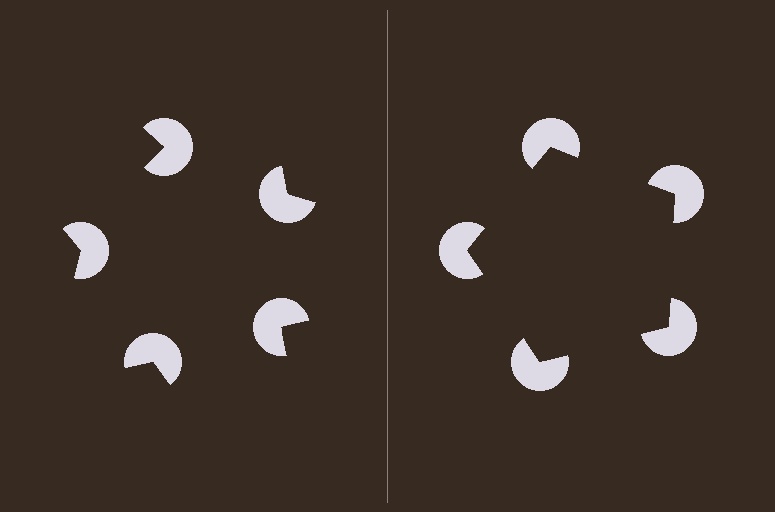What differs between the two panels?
The pac-man discs are positioned identically on both sides; only the wedge orientations differ. On the right they align to a pentagon; on the left they are misaligned.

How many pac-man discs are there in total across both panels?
10 — 5 on each side.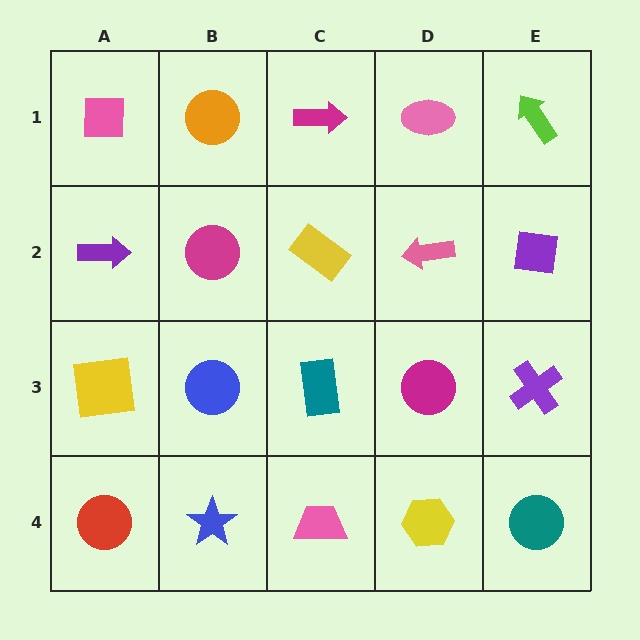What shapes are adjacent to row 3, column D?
A pink arrow (row 2, column D), a yellow hexagon (row 4, column D), a teal rectangle (row 3, column C), a purple cross (row 3, column E).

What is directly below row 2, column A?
A yellow square.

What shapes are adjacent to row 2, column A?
A pink square (row 1, column A), a yellow square (row 3, column A), a magenta circle (row 2, column B).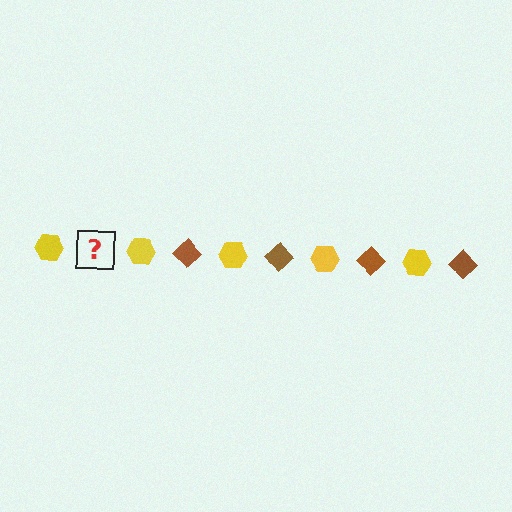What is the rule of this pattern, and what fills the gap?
The rule is that the pattern alternates between yellow hexagon and brown diamond. The gap should be filled with a brown diamond.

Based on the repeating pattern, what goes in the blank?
The blank should be a brown diamond.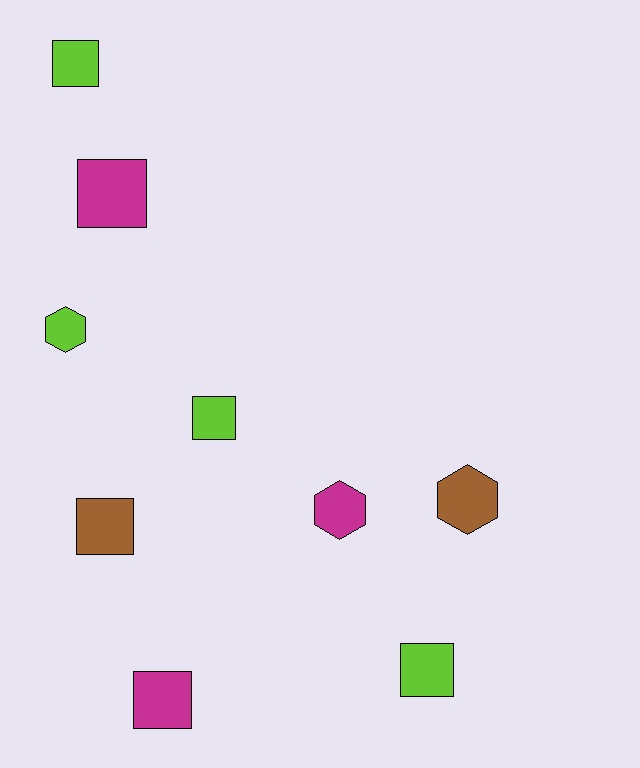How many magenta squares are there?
There are 2 magenta squares.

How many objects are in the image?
There are 9 objects.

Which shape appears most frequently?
Square, with 6 objects.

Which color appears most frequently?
Lime, with 4 objects.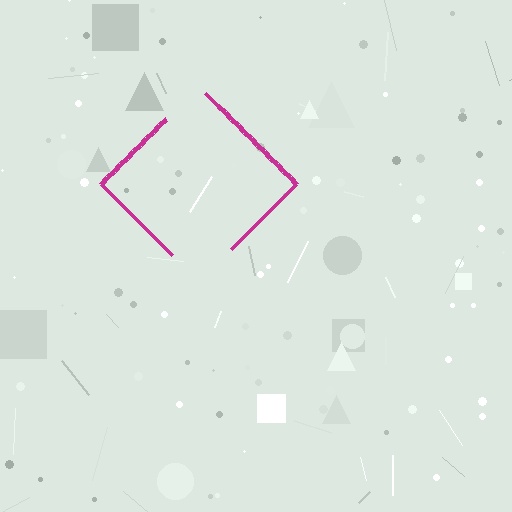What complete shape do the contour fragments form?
The contour fragments form a diamond.